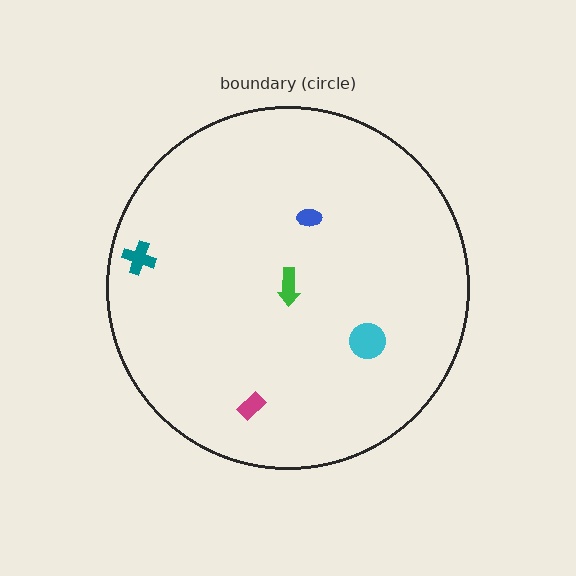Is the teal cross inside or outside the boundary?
Inside.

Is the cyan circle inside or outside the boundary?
Inside.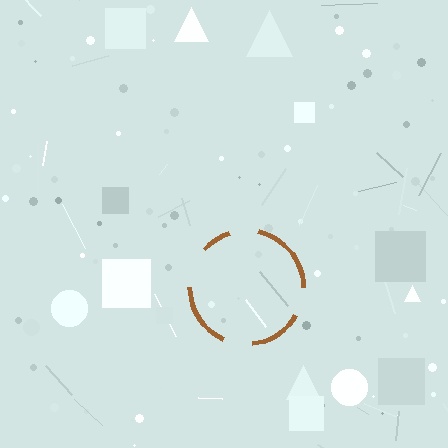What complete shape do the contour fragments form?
The contour fragments form a circle.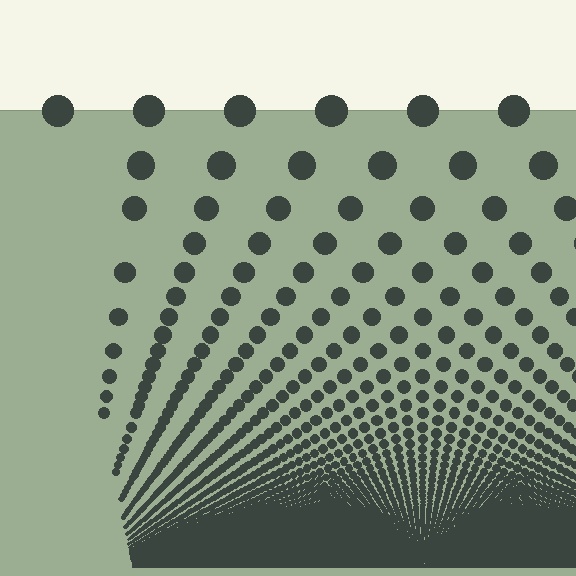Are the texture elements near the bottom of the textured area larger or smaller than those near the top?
Smaller. The gradient is inverted — elements near the bottom are smaller and denser.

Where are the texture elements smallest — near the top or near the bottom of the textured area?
Near the bottom.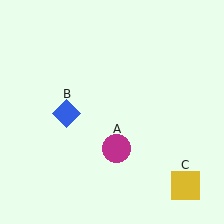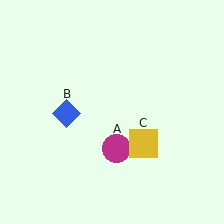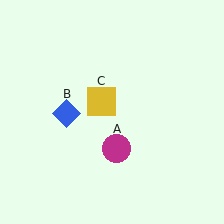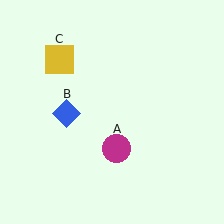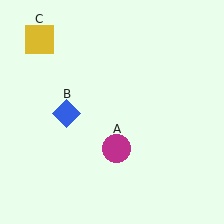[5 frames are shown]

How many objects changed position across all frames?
1 object changed position: yellow square (object C).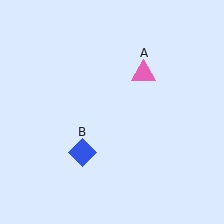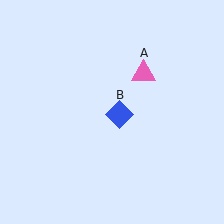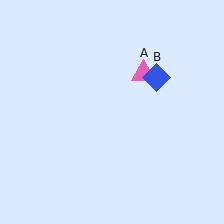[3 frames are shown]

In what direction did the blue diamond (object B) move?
The blue diamond (object B) moved up and to the right.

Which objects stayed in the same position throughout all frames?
Pink triangle (object A) remained stationary.